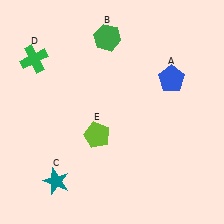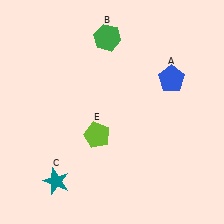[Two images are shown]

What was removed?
The green cross (D) was removed in Image 2.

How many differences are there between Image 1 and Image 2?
There is 1 difference between the two images.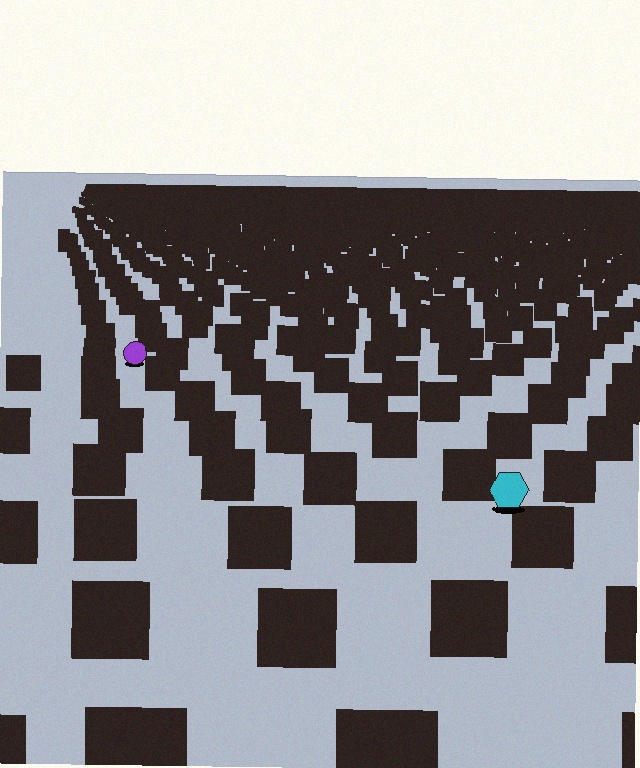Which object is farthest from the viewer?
The purple circle is farthest from the viewer. It appears smaller and the ground texture around it is denser.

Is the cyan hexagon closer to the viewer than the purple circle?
Yes. The cyan hexagon is closer — you can tell from the texture gradient: the ground texture is coarser near it.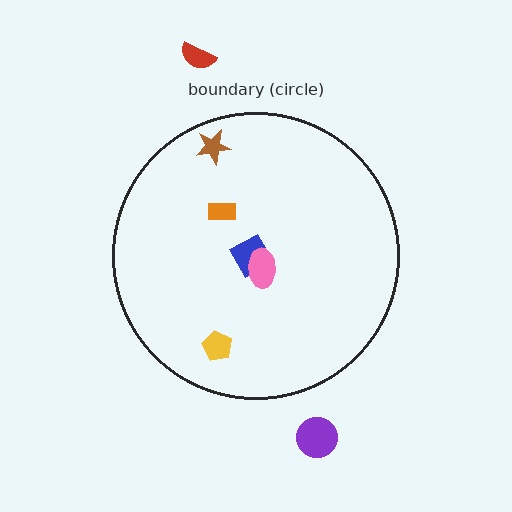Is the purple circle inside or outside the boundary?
Outside.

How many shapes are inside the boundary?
5 inside, 2 outside.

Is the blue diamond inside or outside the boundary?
Inside.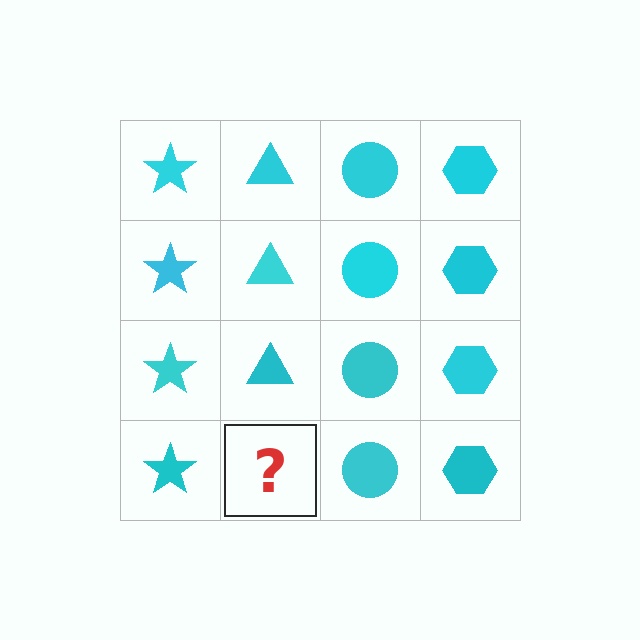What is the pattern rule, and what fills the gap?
The rule is that each column has a consistent shape. The gap should be filled with a cyan triangle.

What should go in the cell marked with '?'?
The missing cell should contain a cyan triangle.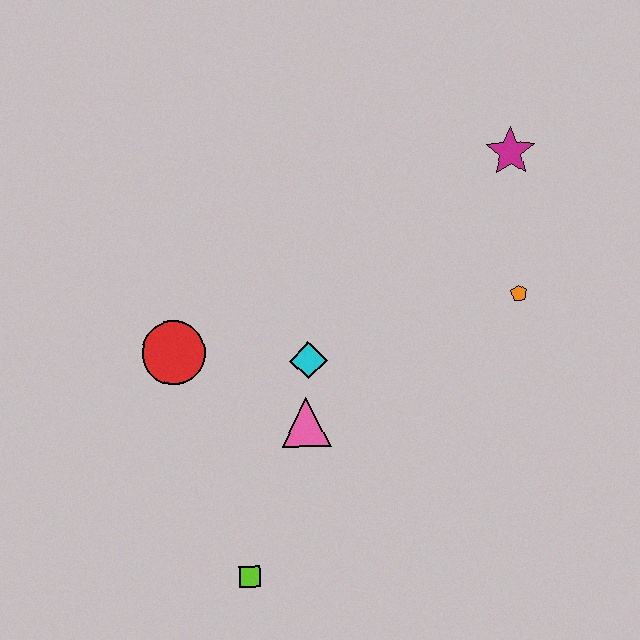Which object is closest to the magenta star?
The orange pentagon is closest to the magenta star.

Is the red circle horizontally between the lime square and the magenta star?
No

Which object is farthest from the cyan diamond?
The magenta star is farthest from the cyan diamond.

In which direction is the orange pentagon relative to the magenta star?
The orange pentagon is below the magenta star.